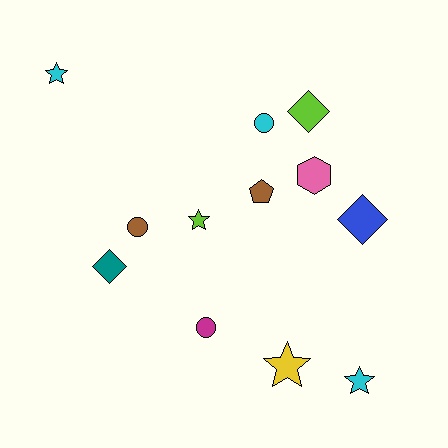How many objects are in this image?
There are 12 objects.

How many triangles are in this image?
There are no triangles.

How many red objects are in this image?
There are no red objects.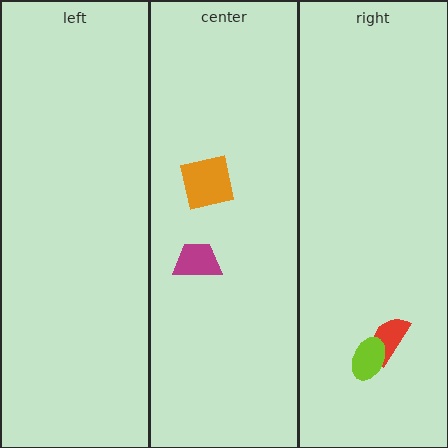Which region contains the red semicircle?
The right region.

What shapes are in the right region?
The red semicircle, the lime ellipse.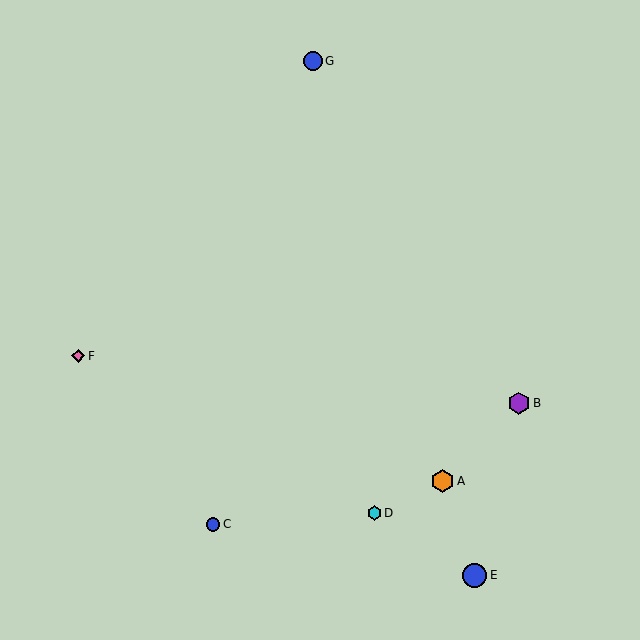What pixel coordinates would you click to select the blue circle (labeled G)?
Click at (313, 61) to select the blue circle G.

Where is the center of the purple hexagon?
The center of the purple hexagon is at (519, 403).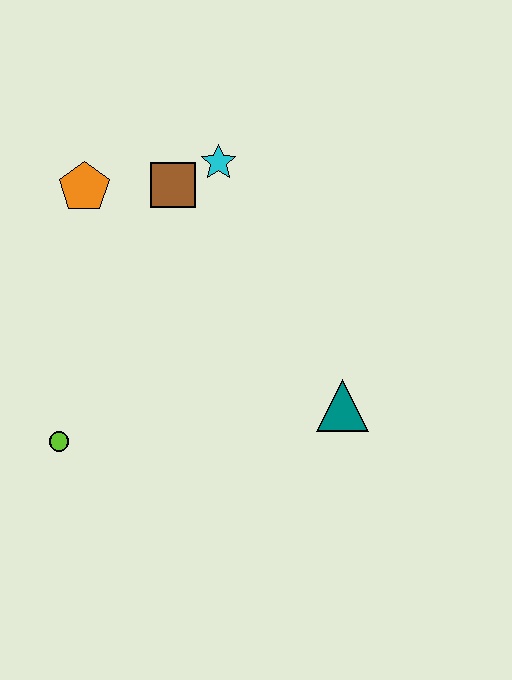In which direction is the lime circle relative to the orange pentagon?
The lime circle is below the orange pentagon.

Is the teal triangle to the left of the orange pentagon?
No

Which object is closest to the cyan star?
The brown square is closest to the cyan star.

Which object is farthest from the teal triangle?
The orange pentagon is farthest from the teal triangle.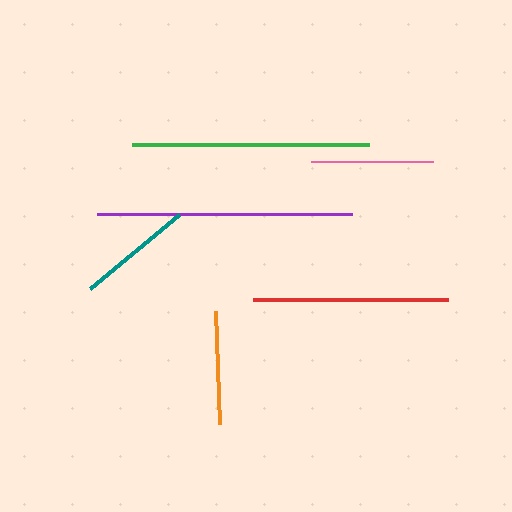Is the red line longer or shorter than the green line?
The green line is longer than the red line.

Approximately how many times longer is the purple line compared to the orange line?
The purple line is approximately 2.3 times the length of the orange line.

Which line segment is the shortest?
The orange line is the shortest at approximately 113 pixels.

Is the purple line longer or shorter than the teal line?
The purple line is longer than the teal line.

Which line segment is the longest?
The purple line is the longest at approximately 255 pixels.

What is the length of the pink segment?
The pink segment is approximately 121 pixels long.